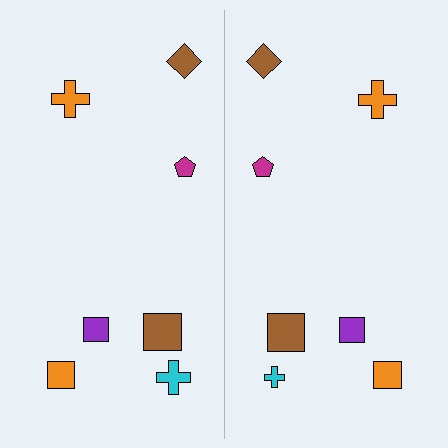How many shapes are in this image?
There are 14 shapes in this image.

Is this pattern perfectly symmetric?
No, the pattern is not perfectly symmetric. The cyan cross on the right side has a different size than its mirror counterpart.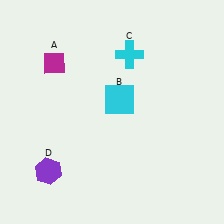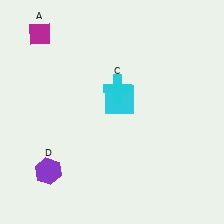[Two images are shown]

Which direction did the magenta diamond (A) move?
The magenta diamond (A) moved up.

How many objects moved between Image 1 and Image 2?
2 objects moved between the two images.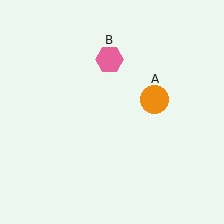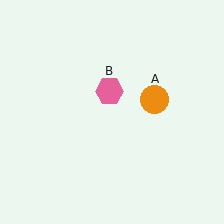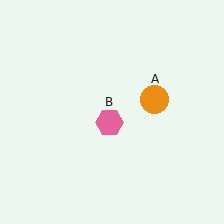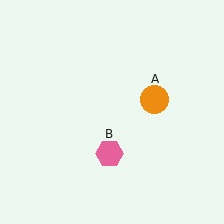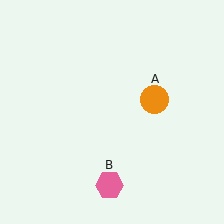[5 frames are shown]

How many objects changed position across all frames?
1 object changed position: pink hexagon (object B).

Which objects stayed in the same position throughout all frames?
Orange circle (object A) remained stationary.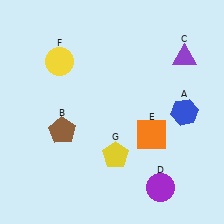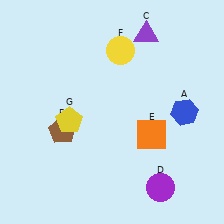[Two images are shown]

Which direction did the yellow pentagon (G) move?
The yellow pentagon (G) moved left.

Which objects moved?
The objects that moved are: the purple triangle (C), the yellow circle (F), the yellow pentagon (G).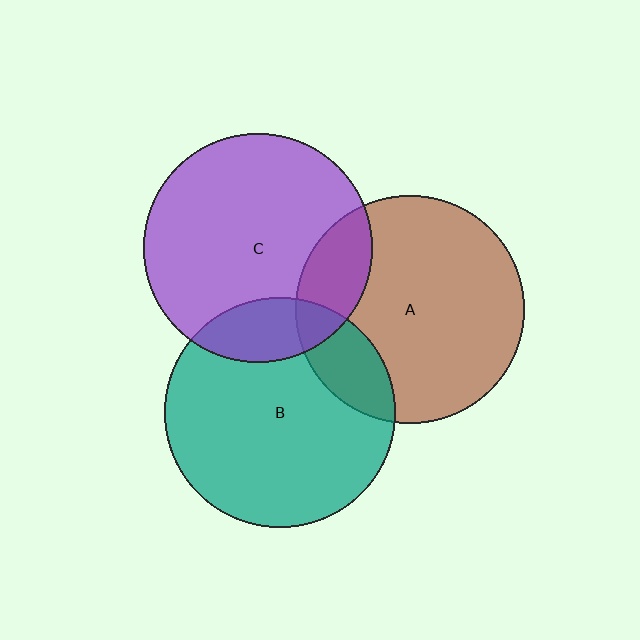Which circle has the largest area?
Circle B (teal).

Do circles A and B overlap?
Yes.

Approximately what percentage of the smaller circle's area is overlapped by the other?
Approximately 15%.